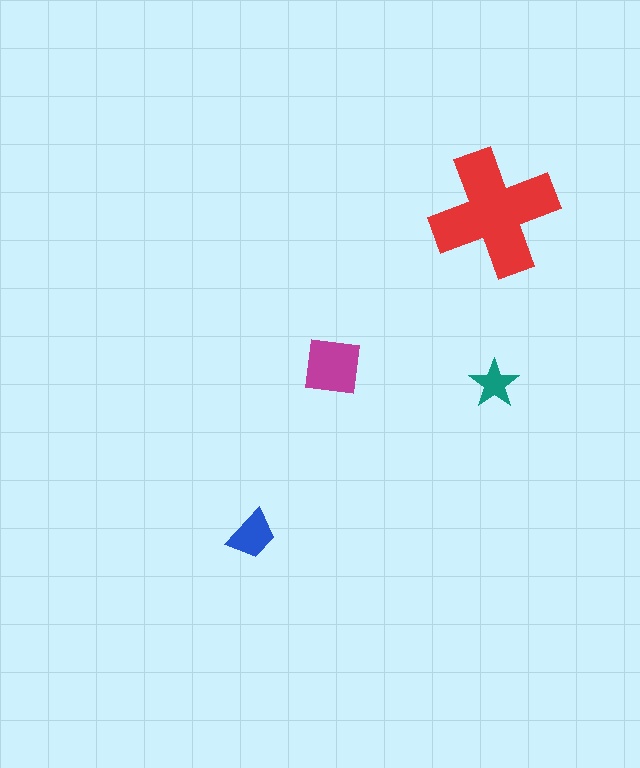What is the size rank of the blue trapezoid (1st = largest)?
3rd.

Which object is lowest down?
The blue trapezoid is bottommost.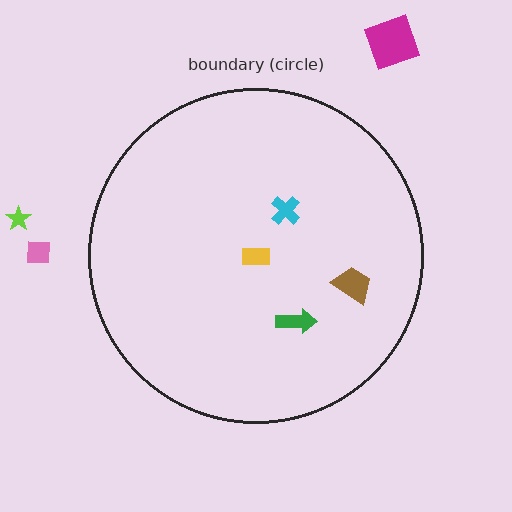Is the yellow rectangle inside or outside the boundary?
Inside.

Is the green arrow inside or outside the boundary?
Inside.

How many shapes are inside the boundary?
4 inside, 3 outside.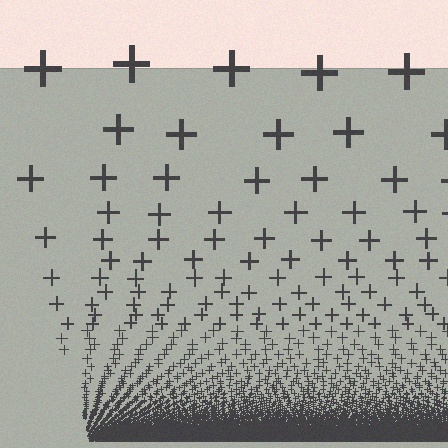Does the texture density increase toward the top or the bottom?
Density increases toward the bottom.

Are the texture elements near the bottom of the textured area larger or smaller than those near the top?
Smaller. The gradient is inverted — elements near the bottom are smaller and denser.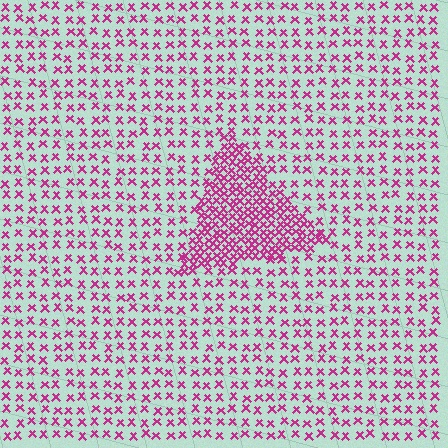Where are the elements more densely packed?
The elements are more densely packed inside the triangle boundary.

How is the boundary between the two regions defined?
The boundary is defined by a change in element density (approximately 2.6x ratio). All elements are the same color, size, and shape.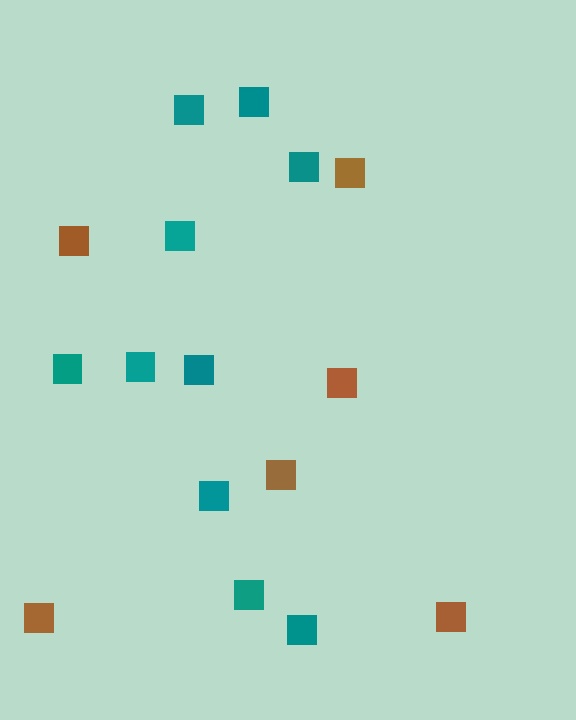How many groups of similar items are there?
There are 2 groups: one group of teal squares (10) and one group of brown squares (6).